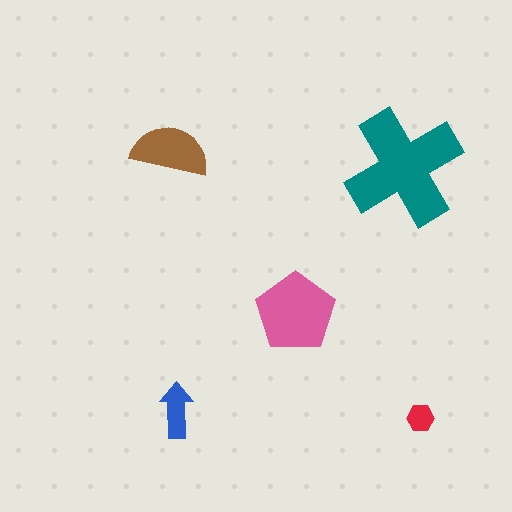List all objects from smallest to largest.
The red hexagon, the blue arrow, the brown semicircle, the pink pentagon, the teal cross.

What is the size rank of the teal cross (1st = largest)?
1st.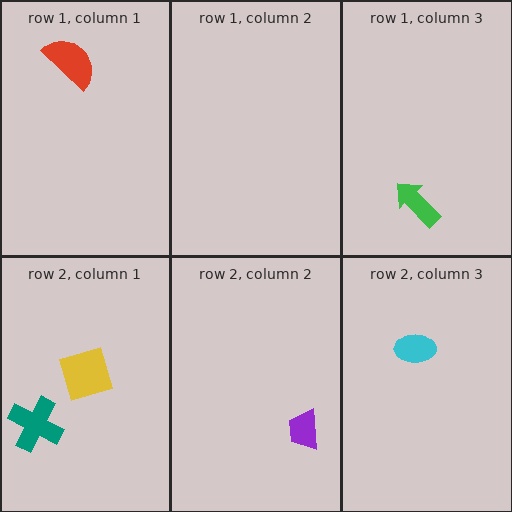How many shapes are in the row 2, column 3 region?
1.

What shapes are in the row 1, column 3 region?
The green arrow.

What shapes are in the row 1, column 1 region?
The red semicircle.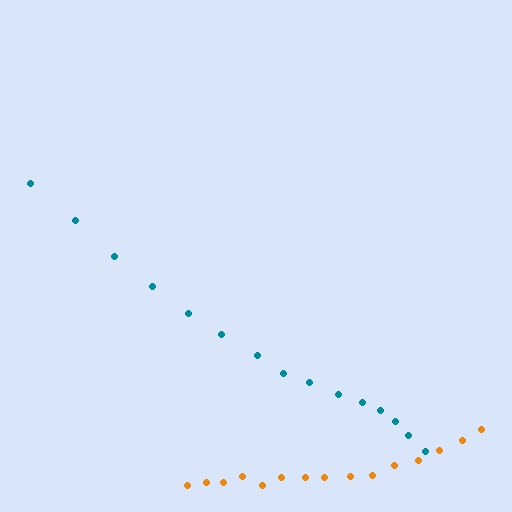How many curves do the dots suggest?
There are 2 distinct paths.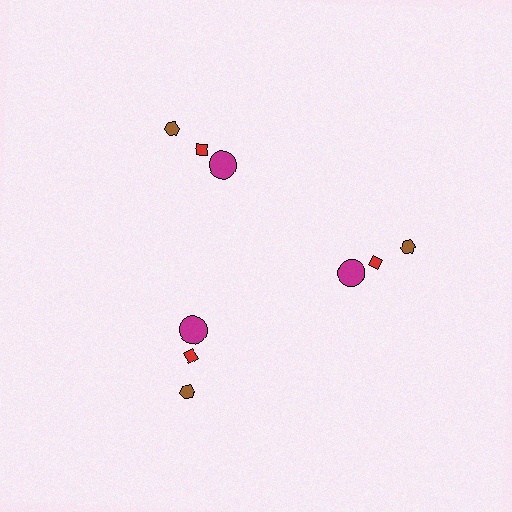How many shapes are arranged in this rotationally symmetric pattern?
There are 9 shapes, arranged in 3 groups of 3.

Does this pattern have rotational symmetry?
Yes, this pattern has 3-fold rotational symmetry. It looks the same after rotating 120 degrees around the center.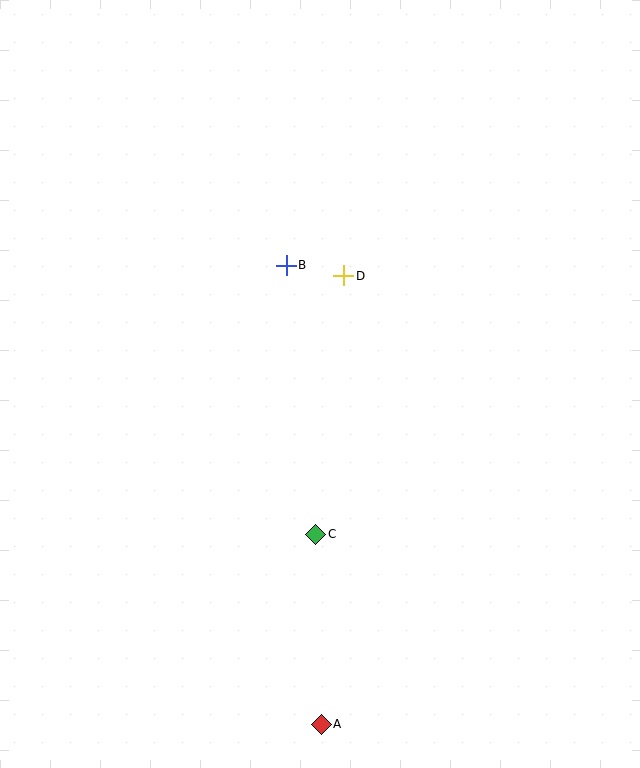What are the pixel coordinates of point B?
Point B is at (286, 265).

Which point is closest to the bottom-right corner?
Point A is closest to the bottom-right corner.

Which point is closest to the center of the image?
Point D at (344, 276) is closest to the center.